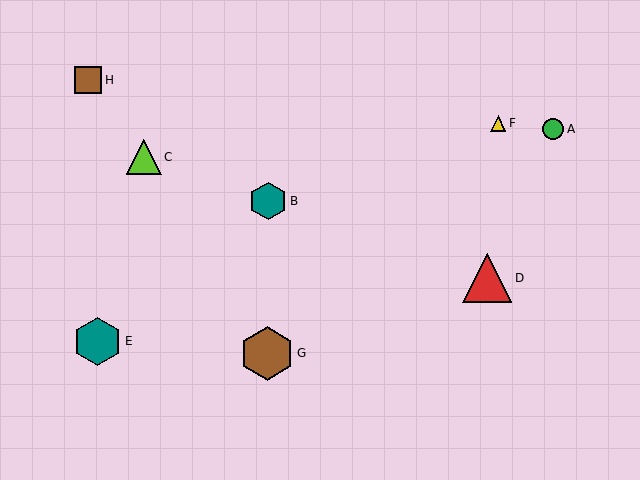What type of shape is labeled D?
Shape D is a red triangle.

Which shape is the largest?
The brown hexagon (labeled G) is the largest.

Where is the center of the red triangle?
The center of the red triangle is at (487, 278).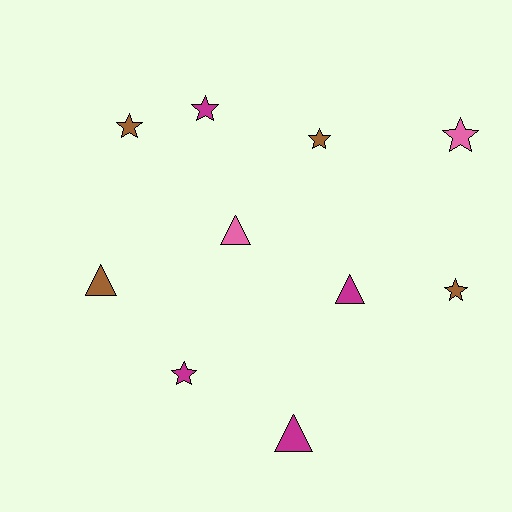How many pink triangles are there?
There is 1 pink triangle.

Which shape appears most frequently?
Star, with 6 objects.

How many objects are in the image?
There are 10 objects.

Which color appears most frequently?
Magenta, with 4 objects.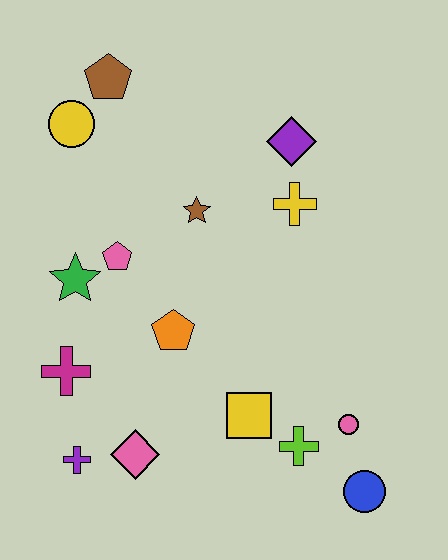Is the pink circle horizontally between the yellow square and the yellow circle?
No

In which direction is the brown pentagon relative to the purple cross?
The brown pentagon is above the purple cross.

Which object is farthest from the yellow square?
The brown pentagon is farthest from the yellow square.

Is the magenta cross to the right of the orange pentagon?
No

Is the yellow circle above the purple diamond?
Yes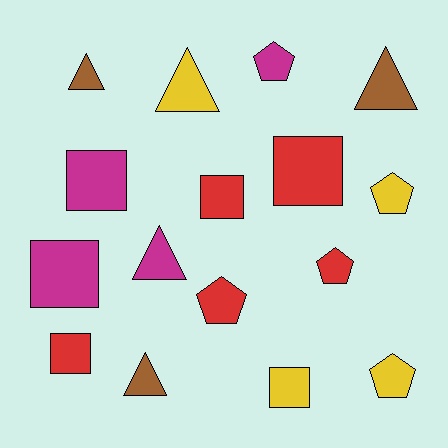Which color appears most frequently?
Red, with 5 objects.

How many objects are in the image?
There are 16 objects.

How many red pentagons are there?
There are 2 red pentagons.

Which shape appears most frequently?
Square, with 6 objects.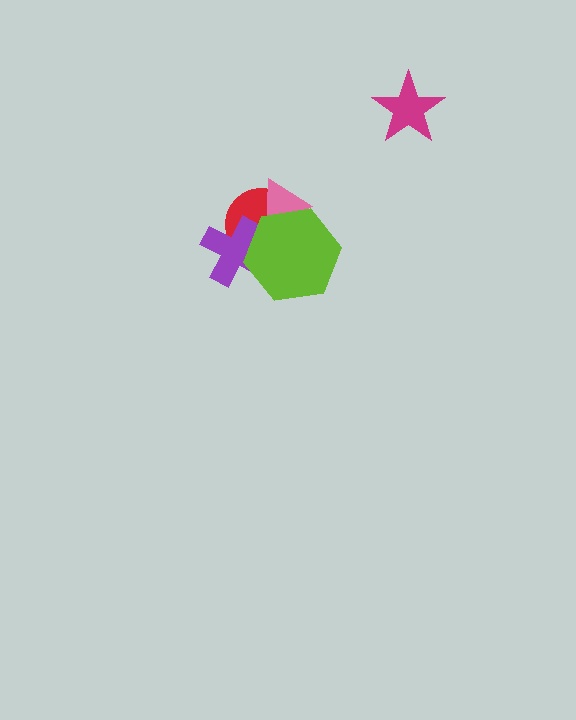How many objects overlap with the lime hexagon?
3 objects overlap with the lime hexagon.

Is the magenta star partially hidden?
No, no other shape covers it.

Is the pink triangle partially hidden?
Yes, it is partially covered by another shape.